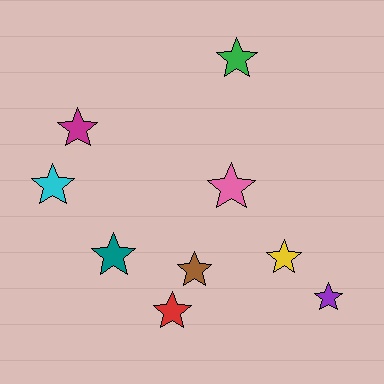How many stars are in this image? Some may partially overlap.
There are 9 stars.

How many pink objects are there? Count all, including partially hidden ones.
There is 1 pink object.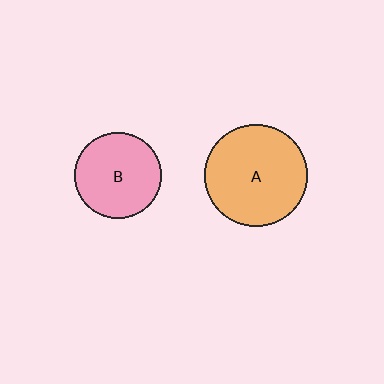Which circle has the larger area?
Circle A (orange).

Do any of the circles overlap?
No, none of the circles overlap.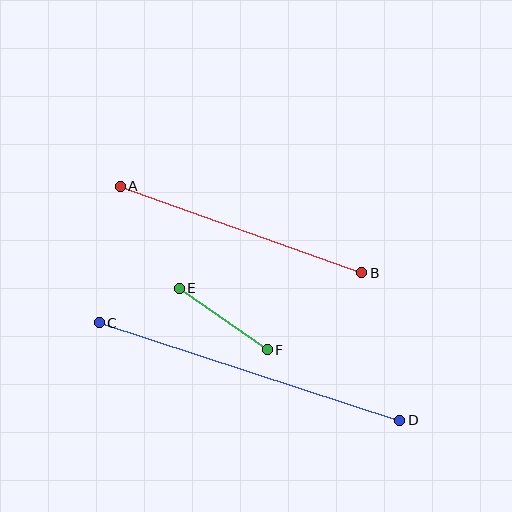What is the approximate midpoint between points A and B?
The midpoint is at approximately (241, 230) pixels.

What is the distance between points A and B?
The distance is approximately 257 pixels.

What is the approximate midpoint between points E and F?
The midpoint is at approximately (223, 319) pixels.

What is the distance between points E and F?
The distance is approximately 107 pixels.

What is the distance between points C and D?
The distance is approximately 316 pixels.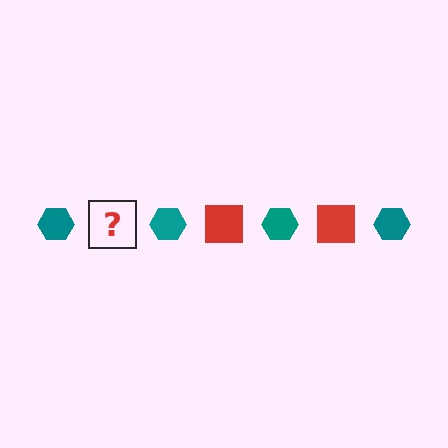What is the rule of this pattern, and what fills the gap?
The rule is that the pattern alternates between teal hexagon and red square. The gap should be filled with a red square.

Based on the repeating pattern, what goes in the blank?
The blank should be a red square.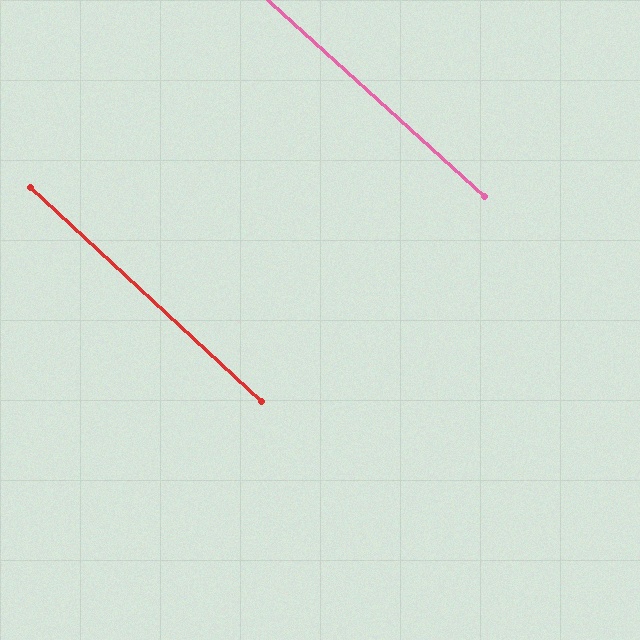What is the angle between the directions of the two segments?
Approximately 1 degree.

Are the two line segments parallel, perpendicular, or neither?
Parallel — their directions differ by only 0.7°.